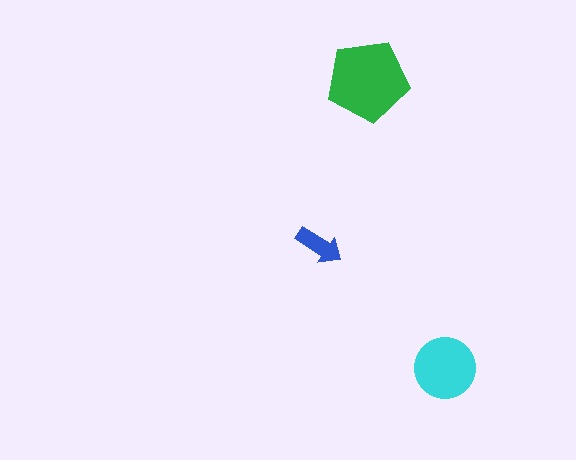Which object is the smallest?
The blue arrow.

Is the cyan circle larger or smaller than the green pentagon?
Smaller.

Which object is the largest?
The green pentagon.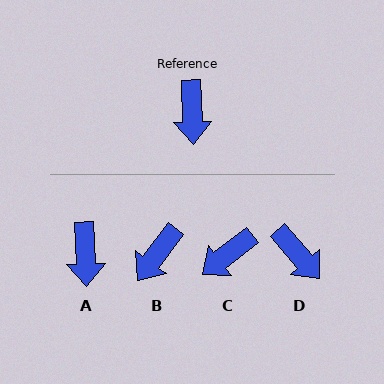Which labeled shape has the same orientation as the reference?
A.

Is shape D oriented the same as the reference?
No, it is off by about 39 degrees.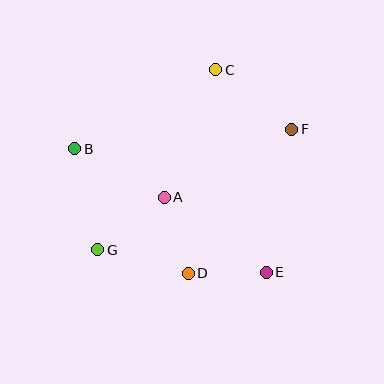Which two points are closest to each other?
Points D and E are closest to each other.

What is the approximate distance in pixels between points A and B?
The distance between A and B is approximately 102 pixels.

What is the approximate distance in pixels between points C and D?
The distance between C and D is approximately 205 pixels.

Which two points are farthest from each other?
Points F and G are farthest from each other.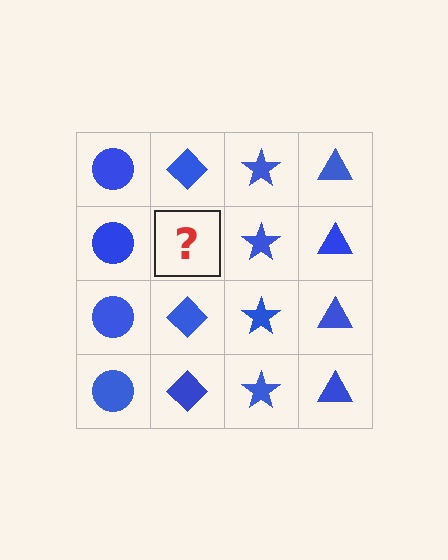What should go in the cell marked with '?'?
The missing cell should contain a blue diamond.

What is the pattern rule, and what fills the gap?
The rule is that each column has a consistent shape. The gap should be filled with a blue diamond.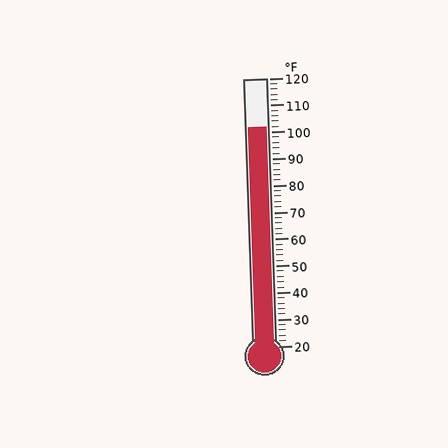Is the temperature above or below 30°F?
The temperature is above 30°F.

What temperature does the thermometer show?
The thermometer shows approximately 102°F.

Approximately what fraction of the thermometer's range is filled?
The thermometer is filled to approximately 80% of its range.